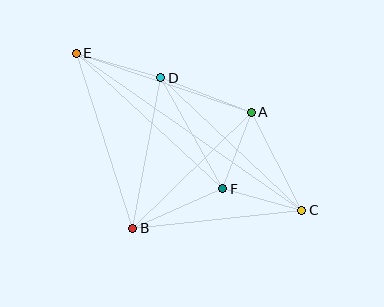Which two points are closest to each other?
Points C and F are closest to each other.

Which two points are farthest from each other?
Points C and E are farthest from each other.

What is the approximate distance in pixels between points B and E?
The distance between B and E is approximately 184 pixels.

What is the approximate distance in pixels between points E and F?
The distance between E and F is approximately 200 pixels.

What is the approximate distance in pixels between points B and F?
The distance between B and F is approximately 98 pixels.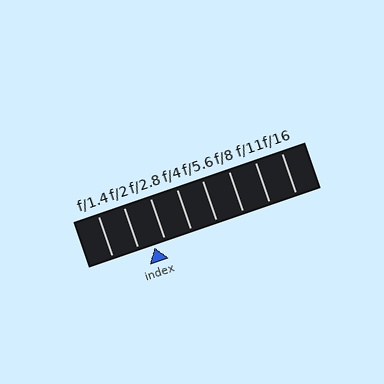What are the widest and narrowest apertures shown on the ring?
The widest aperture shown is f/1.4 and the narrowest is f/16.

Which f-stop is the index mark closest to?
The index mark is closest to f/2.8.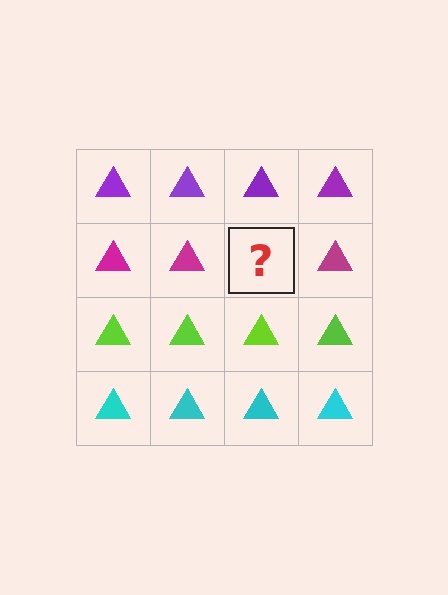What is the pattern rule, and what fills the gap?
The rule is that each row has a consistent color. The gap should be filled with a magenta triangle.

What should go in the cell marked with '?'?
The missing cell should contain a magenta triangle.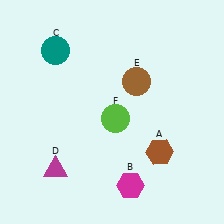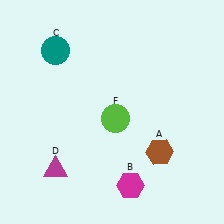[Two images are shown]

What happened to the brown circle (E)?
The brown circle (E) was removed in Image 2. It was in the top-right area of Image 1.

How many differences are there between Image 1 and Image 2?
There is 1 difference between the two images.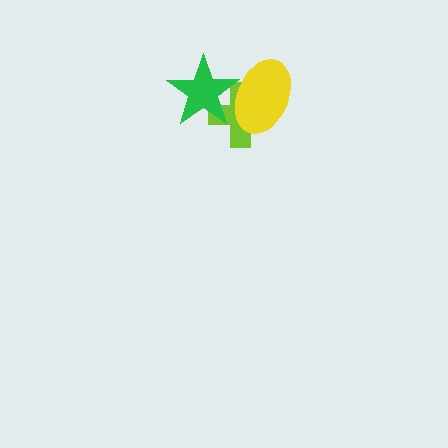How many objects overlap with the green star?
2 objects overlap with the green star.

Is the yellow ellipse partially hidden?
Yes, it is partially covered by another shape.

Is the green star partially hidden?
No, no other shape covers it.